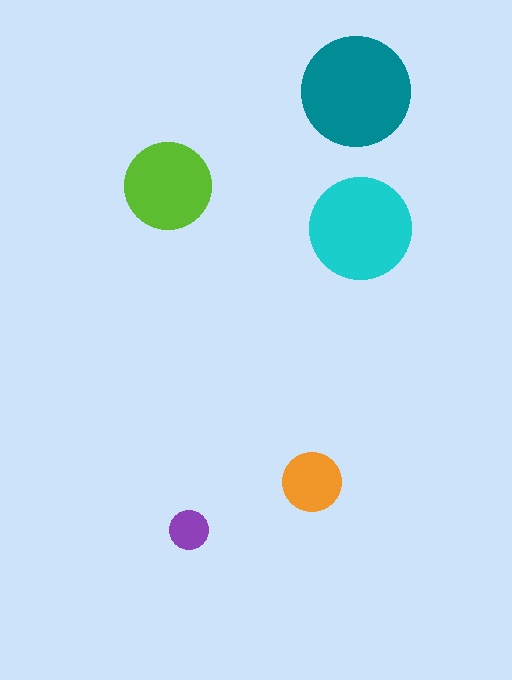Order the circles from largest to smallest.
the teal one, the cyan one, the lime one, the orange one, the purple one.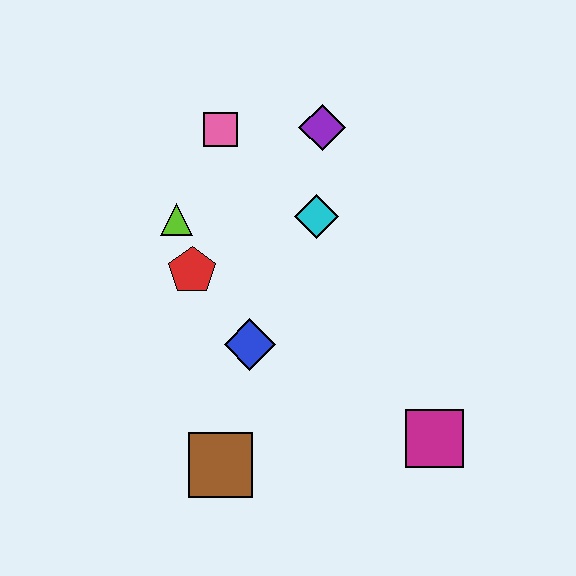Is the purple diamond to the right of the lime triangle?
Yes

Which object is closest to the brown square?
The blue diamond is closest to the brown square.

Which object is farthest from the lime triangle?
The magenta square is farthest from the lime triangle.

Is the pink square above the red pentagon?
Yes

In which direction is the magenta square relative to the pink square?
The magenta square is below the pink square.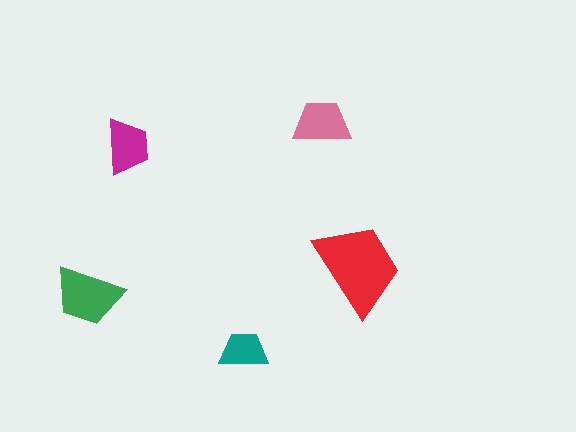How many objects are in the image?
There are 5 objects in the image.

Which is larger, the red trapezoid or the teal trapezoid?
The red one.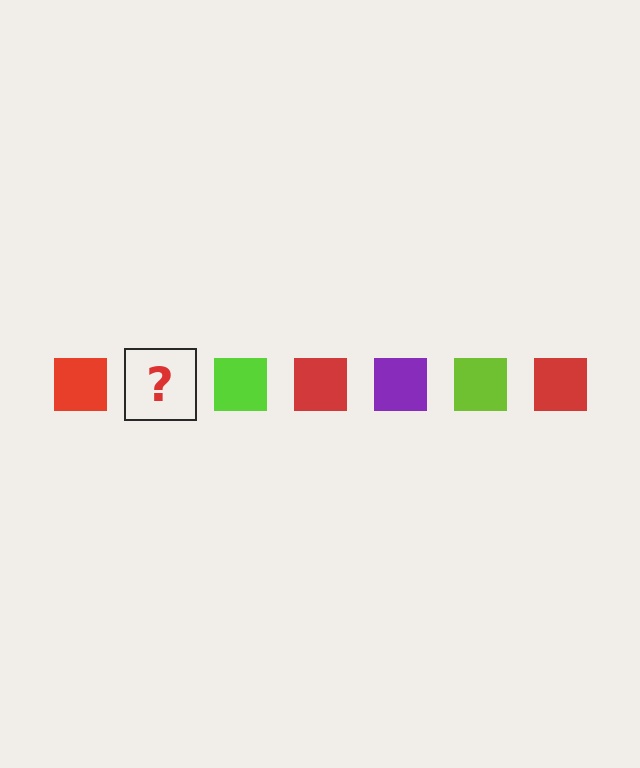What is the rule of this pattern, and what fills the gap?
The rule is that the pattern cycles through red, purple, lime squares. The gap should be filled with a purple square.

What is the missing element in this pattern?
The missing element is a purple square.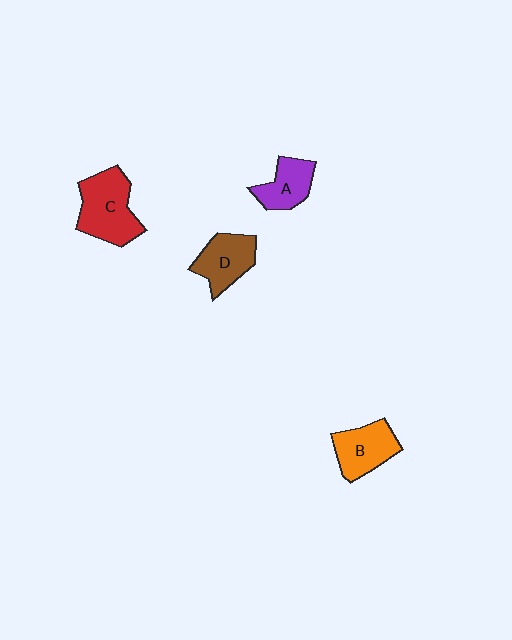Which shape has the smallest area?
Shape A (purple).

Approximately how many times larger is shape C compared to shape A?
Approximately 1.6 times.